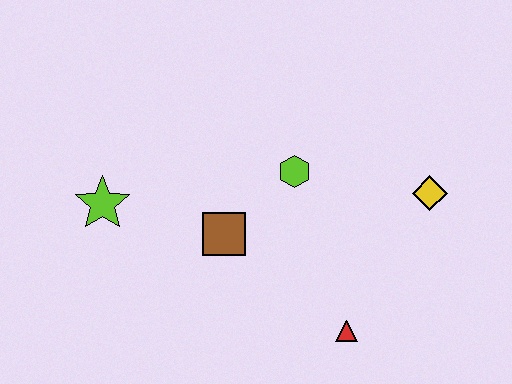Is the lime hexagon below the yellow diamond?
No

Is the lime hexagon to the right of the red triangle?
No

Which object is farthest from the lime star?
The yellow diamond is farthest from the lime star.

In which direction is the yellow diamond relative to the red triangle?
The yellow diamond is above the red triangle.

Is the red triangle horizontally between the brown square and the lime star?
No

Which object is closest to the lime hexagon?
The brown square is closest to the lime hexagon.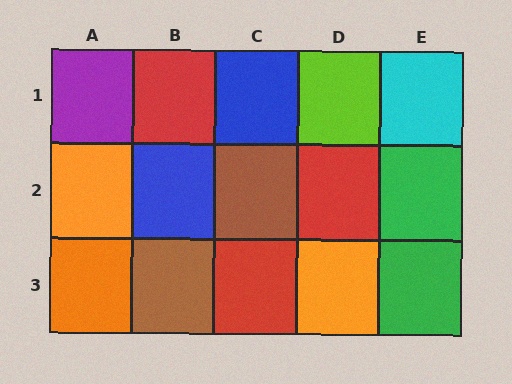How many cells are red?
3 cells are red.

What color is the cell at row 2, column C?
Brown.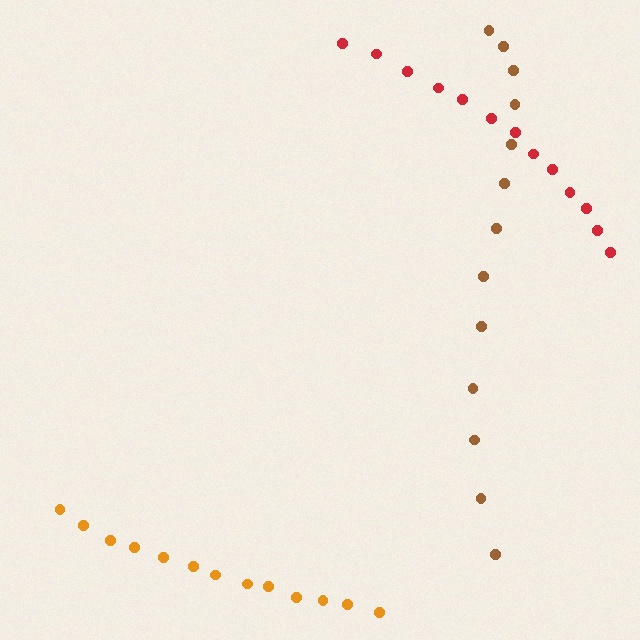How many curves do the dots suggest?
There are 3 distinct paths.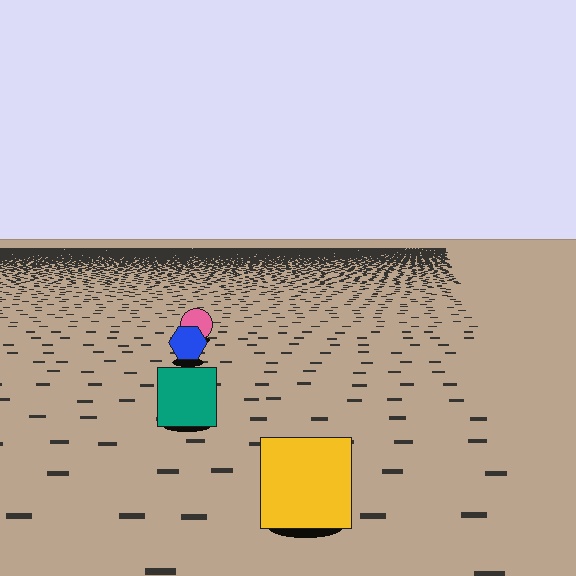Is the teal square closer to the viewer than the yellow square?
No. The yellow square is closer — you can tell from the texture gradient: the ground texture is coarser near it.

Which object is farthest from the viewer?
The pink circle is farthest from the viewer. It appears smaller and the ground texture around it is denser.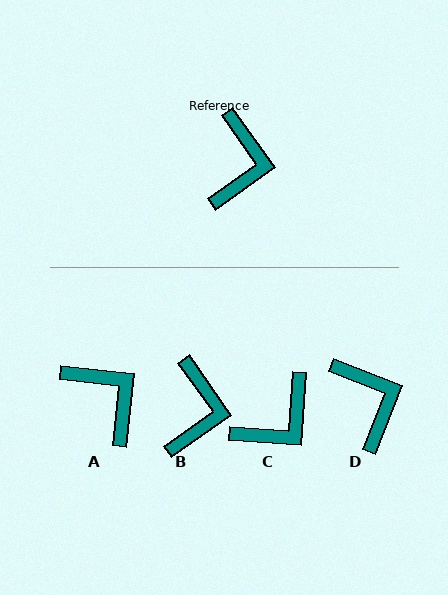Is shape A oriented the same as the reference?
No, it is off by about 49 degrees.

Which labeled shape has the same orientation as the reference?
B.